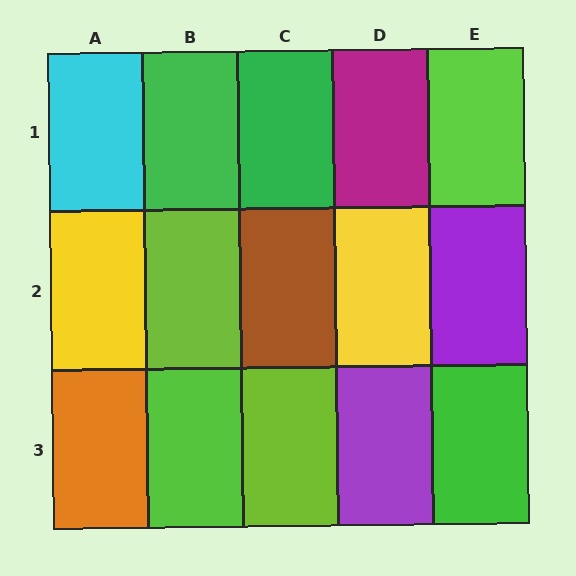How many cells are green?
3 cells are green.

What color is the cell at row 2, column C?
Brown.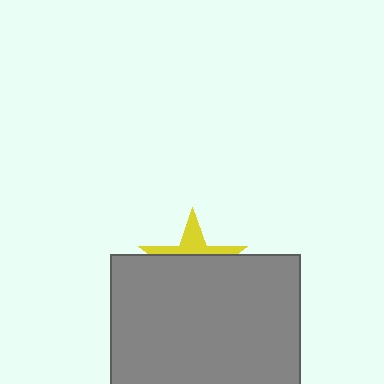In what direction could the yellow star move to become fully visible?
The yellow star could move up. That would shift it out from behind the gray rectangle entirely.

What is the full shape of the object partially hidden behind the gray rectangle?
The partially hidden object is a yellow star.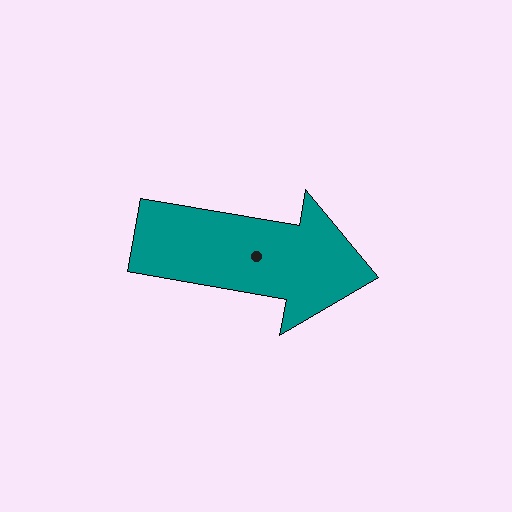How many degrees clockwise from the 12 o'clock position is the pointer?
Approximately 100 degrees.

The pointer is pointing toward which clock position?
Roughly 3 o'clock.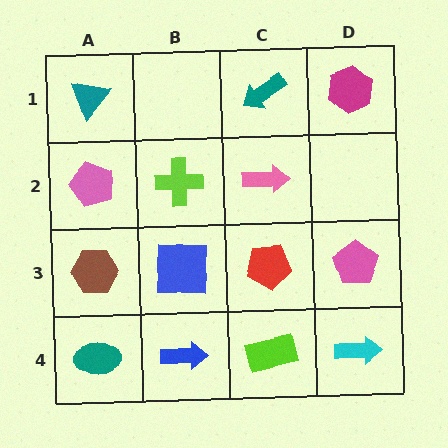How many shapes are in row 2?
3 shapes.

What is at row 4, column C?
A lime rectangle.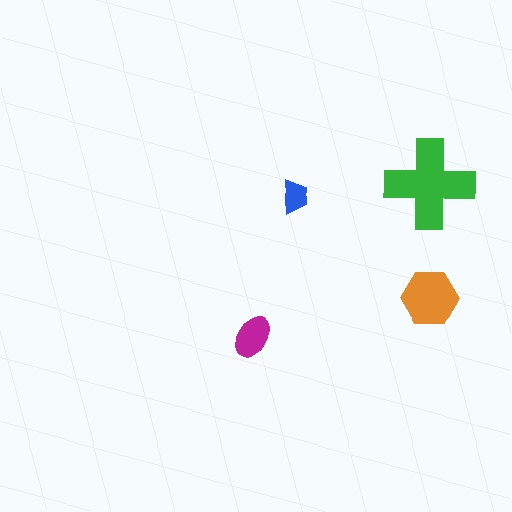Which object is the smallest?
The blue trapezoid.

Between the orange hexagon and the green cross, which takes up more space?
The green cross.